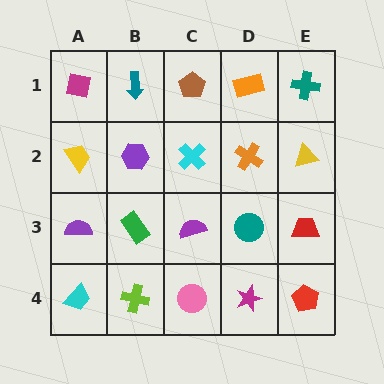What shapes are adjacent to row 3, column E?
A yellow triangle (row 2, column E), a red pentagon (row 4, column E), a teal circle (row 3, column D).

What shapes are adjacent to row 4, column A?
A purple semicircle (row 3, column A), a lime cross (row 4, column B).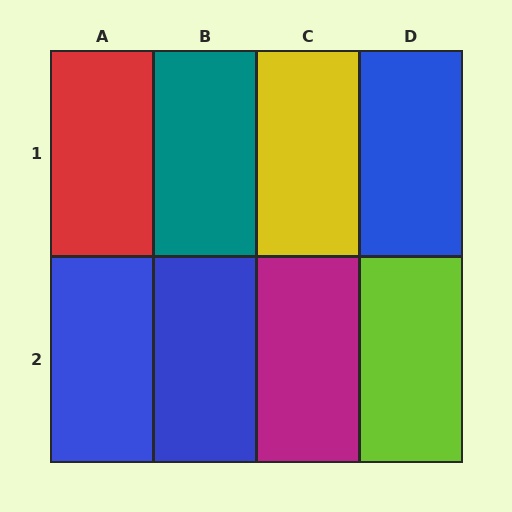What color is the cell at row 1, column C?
Yellow.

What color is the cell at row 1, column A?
Red.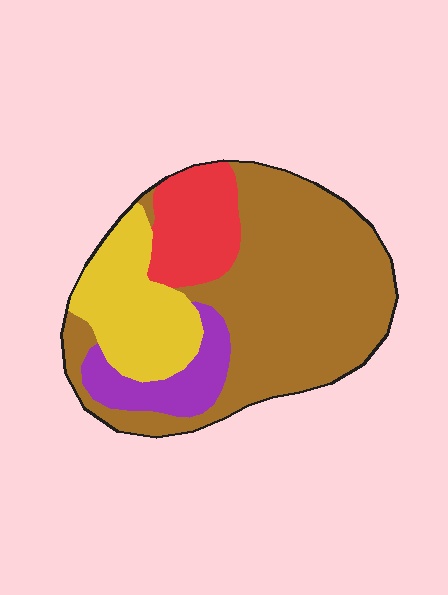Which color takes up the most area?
Brown, at roughly 55%.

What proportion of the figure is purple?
Purple covers roughly 10% of the figure.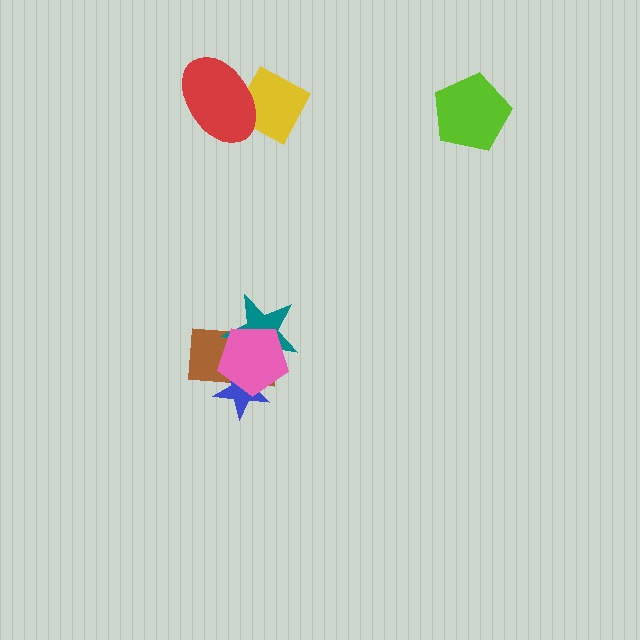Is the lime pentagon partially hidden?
No, no other shape covers it.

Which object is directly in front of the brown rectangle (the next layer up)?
The teal star is directly in front of the brown rectangle.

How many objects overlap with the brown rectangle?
3 objects overlap with the brown rectangle.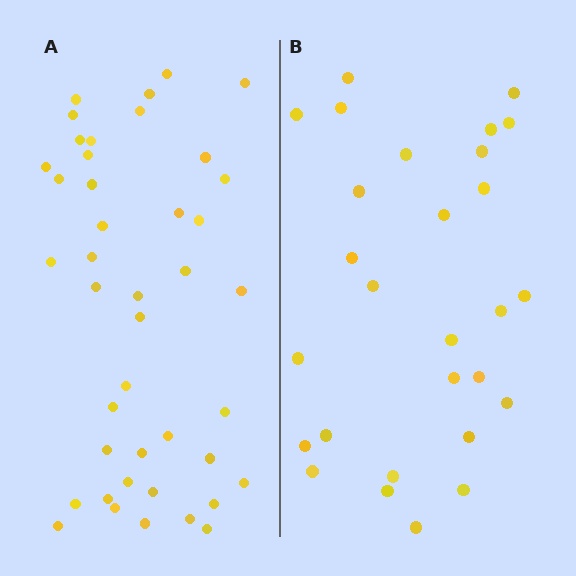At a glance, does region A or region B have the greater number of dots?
Region A (the left region) has more dots.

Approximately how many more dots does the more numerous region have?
Region A has approximately 15 more dots than region B.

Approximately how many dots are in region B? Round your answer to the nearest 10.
About 30 dots. (The exact count is 28, which rounds to 30.)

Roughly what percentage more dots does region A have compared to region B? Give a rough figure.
About 50% more.